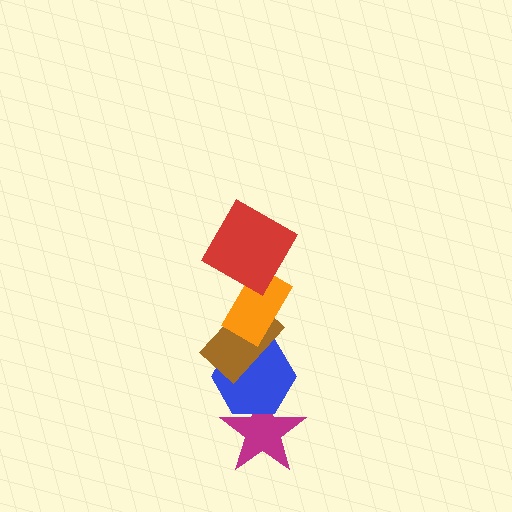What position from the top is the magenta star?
The magenta star is 5th from the top.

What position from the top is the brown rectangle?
The brown rectangle is 3rd from the top.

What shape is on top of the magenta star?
The blue hexagon is on top of the magenta star.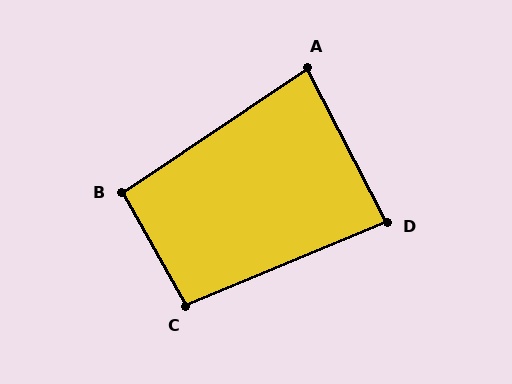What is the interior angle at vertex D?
Approximately 86 degrees (approximately right).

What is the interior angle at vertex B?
Approximately 94 degrees (approximately right).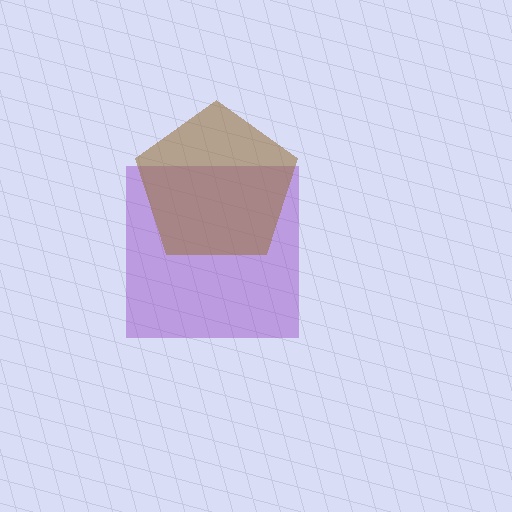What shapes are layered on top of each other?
The layered shapes are: a purple square, a brown pentagon.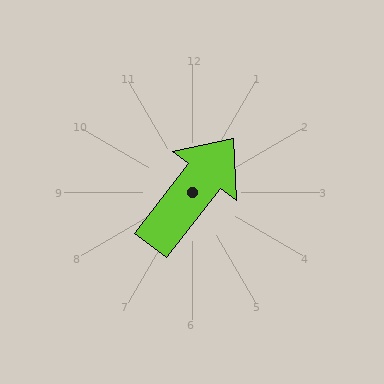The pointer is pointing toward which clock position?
Roughly 1 o'clock.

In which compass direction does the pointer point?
Northeast.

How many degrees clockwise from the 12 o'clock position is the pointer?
Approximately 38 degrees.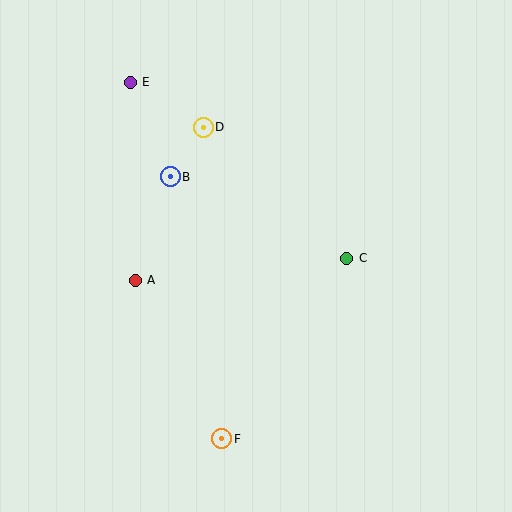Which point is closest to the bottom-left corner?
Point F is closest to the bottom-left corner.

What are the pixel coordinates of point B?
Point B is at (170, 177).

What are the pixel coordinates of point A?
Point A is at (135, 280).